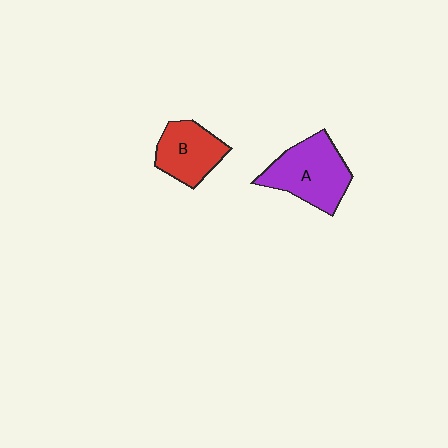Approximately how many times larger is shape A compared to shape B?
Approximately 1.3 times.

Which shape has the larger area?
Shape A (purple).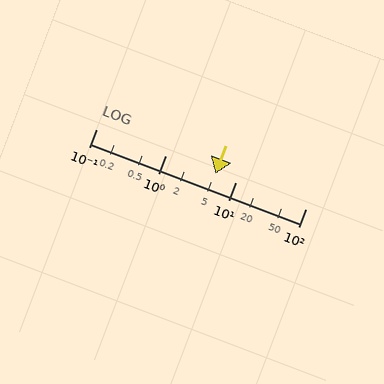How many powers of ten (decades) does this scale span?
The scale spans 3 decades, from 0.1 to 100.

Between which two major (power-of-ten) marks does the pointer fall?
The pointer is between 1 and 10.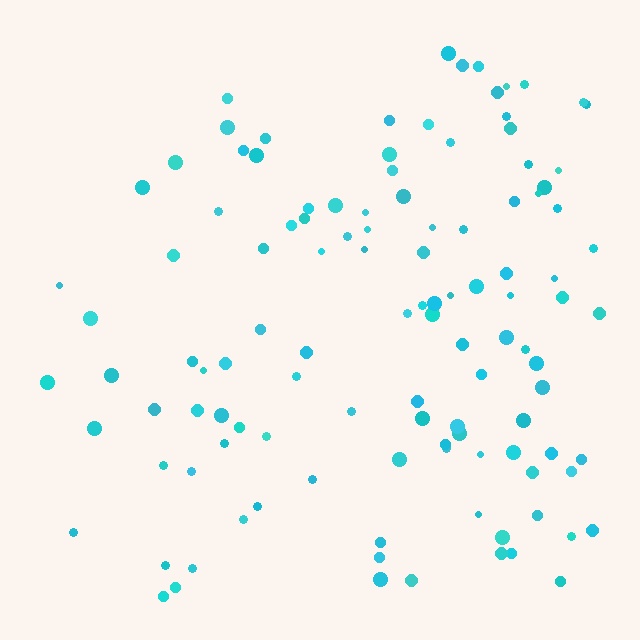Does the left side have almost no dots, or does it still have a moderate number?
Still a moderate number, just noticeably fewer than the right.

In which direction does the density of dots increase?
From left to right, with the right side densest.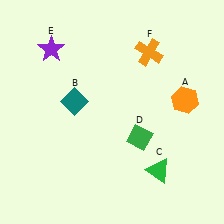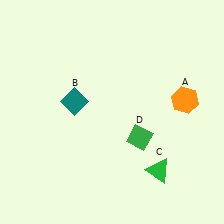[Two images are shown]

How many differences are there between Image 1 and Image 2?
There are 2 differences between the two images.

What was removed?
The purple star (E), the orange cross (F) were removed in Image 2.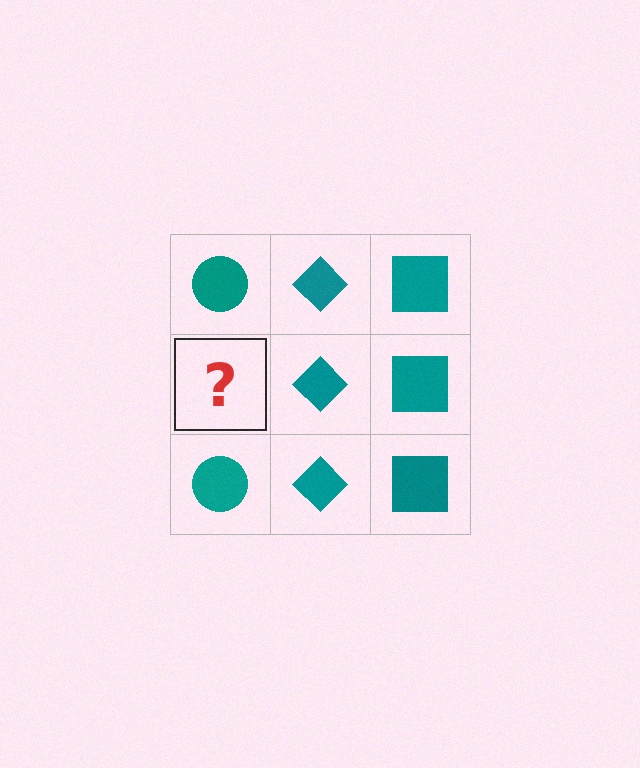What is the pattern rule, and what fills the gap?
The rule is that each column has a consistent shape. The gap should be filled with a teal circle.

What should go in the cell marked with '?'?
The missing cell should contain a teal circle.